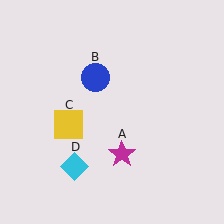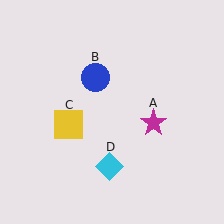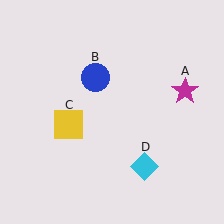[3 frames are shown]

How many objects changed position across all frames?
2 objects changed position: magenta star (object A), cyan diamond (object D).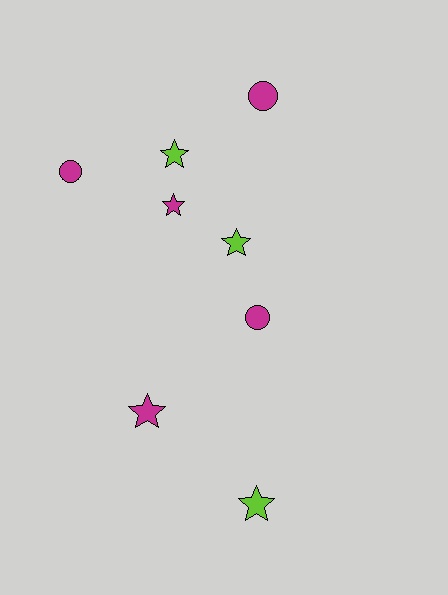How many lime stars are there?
There are 3 lime stars.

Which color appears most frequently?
Magenta, with 5 objects.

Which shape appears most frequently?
Star, with 5 objects.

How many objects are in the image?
There are 8 objects.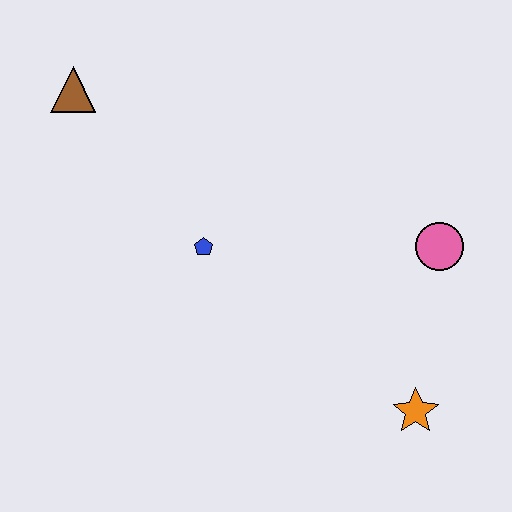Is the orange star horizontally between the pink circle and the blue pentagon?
Yes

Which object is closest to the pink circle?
The orange star is closest to the pink circle.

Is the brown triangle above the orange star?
Yes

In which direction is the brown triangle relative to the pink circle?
The brown triangle is to the left of the pink circle.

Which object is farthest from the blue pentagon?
The orange star is farthest from the blue pentagon.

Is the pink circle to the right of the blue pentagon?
Yes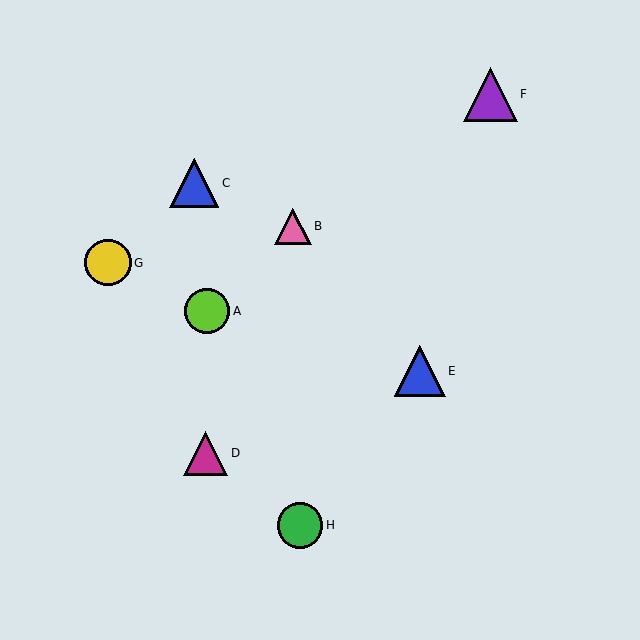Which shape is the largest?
The purple triangle (labeled F) is the largest.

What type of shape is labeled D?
Shape D is a magenta triangle.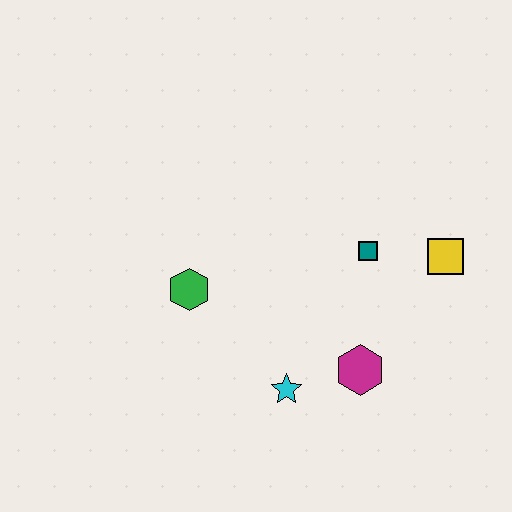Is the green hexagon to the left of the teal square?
Yes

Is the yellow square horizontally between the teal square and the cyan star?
No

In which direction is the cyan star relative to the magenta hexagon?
The cyan star is to the left of the magenta hexagon.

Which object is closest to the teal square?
The yellow square is closest to the teal square.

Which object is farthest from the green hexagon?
The yellow square is farthest from the green hexagon.